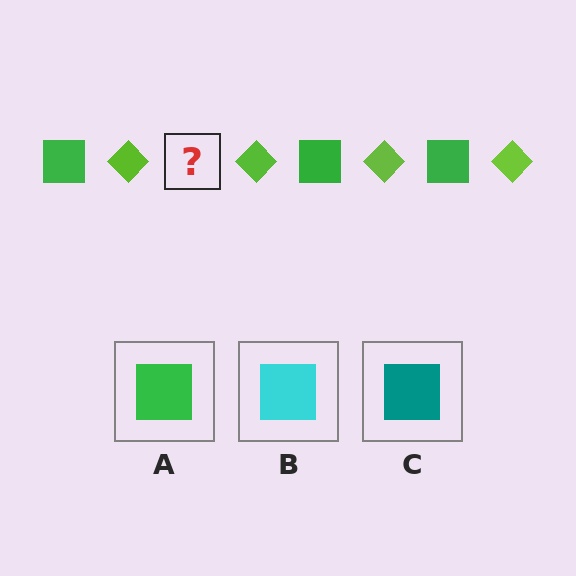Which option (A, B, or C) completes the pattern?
A.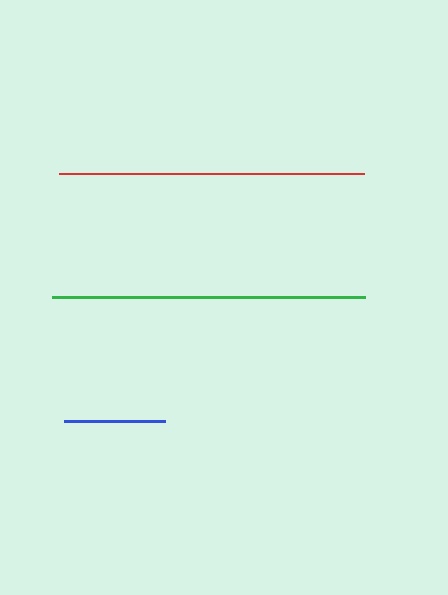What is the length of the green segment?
The green segment is approximately 314 pixels long.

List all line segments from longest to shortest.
From longest to shortest: green, red, blue.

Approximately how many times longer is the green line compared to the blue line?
The green line is approximately 3.1 times the length of the blue line.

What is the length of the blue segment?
The blue segment is approximately 100 pixels long.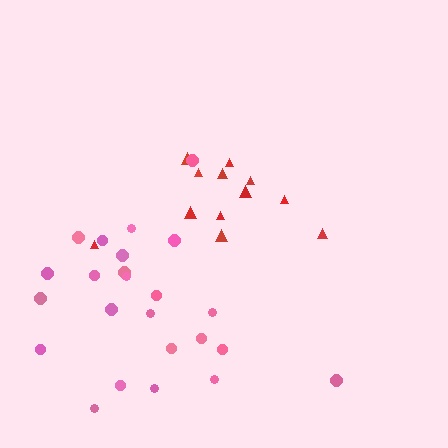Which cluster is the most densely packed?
Red.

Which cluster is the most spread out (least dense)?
Pink.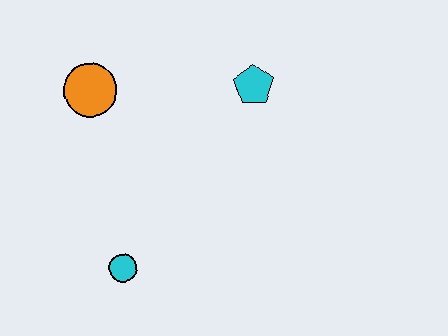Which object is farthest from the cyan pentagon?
The cyan circle is farthest from the cyan pentagon.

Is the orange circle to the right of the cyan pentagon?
No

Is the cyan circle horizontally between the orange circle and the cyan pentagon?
Yes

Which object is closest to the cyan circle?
The orange circle is closest to the cyan circle.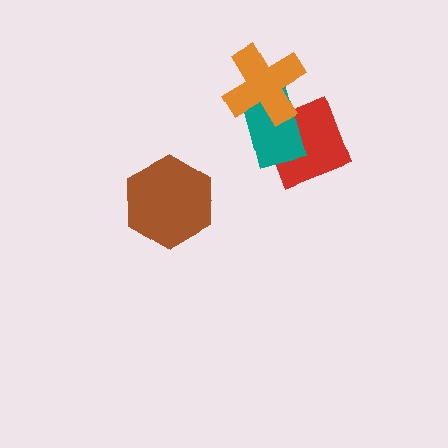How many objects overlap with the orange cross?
2 objects overlap with the orange cross.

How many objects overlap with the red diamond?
2 objects overlap with the red diamond.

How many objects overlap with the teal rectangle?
2 objects overlap with the teal rectangle.